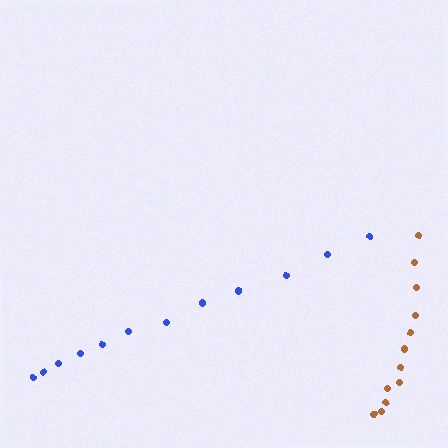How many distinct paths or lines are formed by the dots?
There are 2 distinct paths.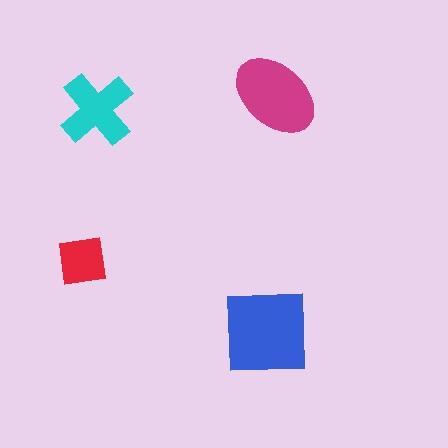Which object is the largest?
The blue square.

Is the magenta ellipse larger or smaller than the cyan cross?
Larger.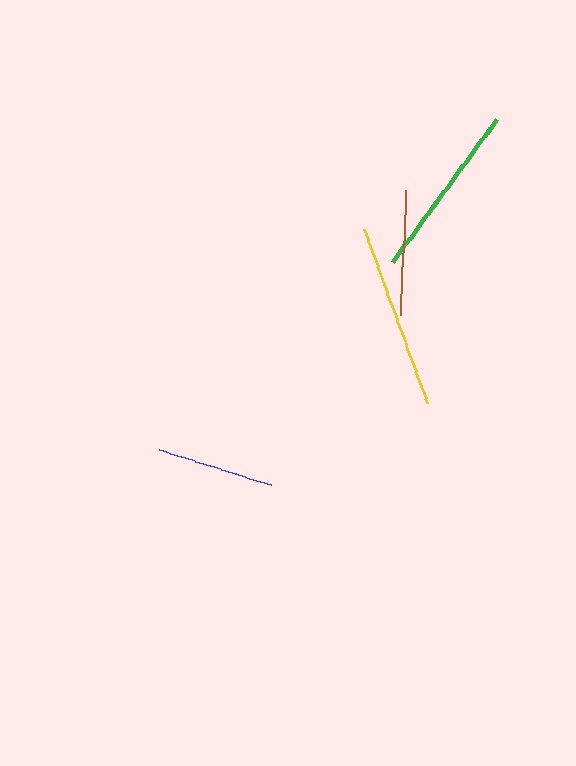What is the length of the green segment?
The green segment is approximately 177 pixels long.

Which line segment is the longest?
The yellow line is the longest at approximately 186 pixels.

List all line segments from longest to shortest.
From longest to shortest: yellow, green, brown, blue.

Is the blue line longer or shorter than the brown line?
The brown line is longer than the blue line.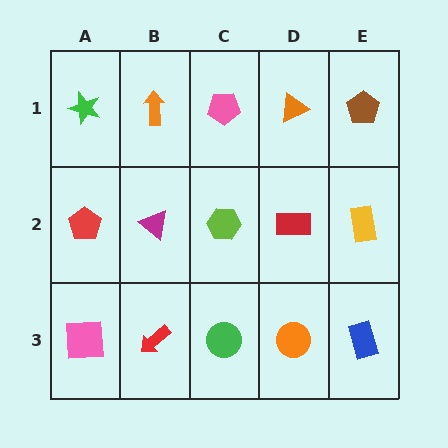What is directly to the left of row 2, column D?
A lime hexagon.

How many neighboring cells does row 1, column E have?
2.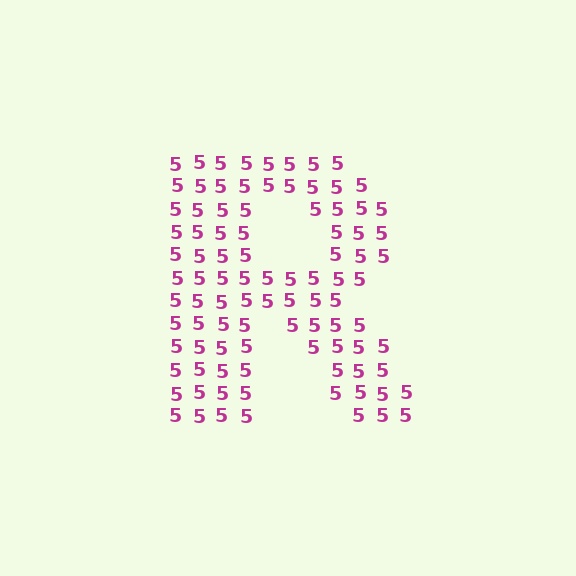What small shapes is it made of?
It is made of small digit 5's.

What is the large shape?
The large shape is the letter R.